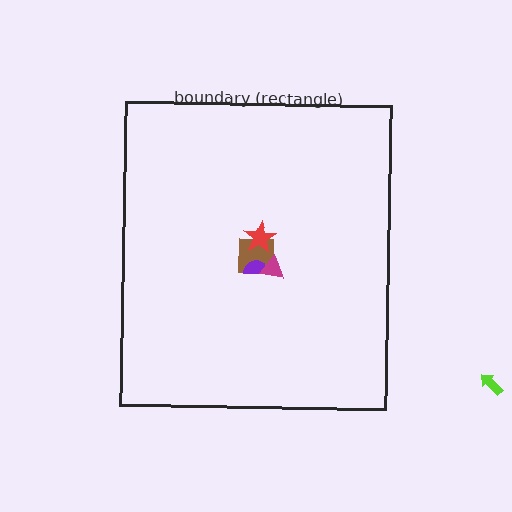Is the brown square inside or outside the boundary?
Inside.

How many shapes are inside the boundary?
4 inside, 1 outside.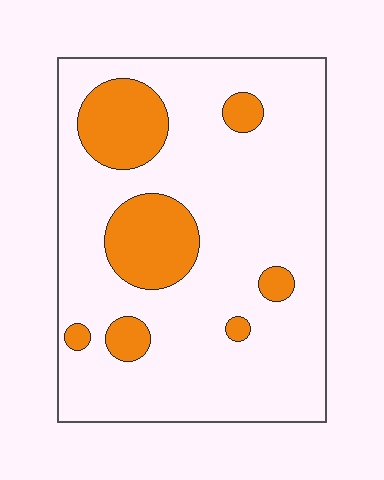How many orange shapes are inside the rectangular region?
7.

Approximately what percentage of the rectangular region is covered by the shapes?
Approximately 20%.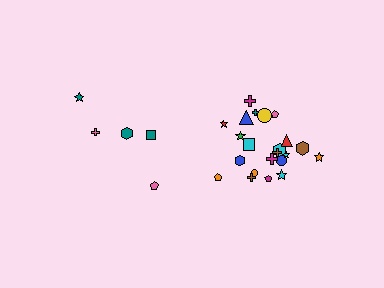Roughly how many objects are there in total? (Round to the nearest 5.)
Roughly 25 objects in total.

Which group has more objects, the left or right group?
The right group.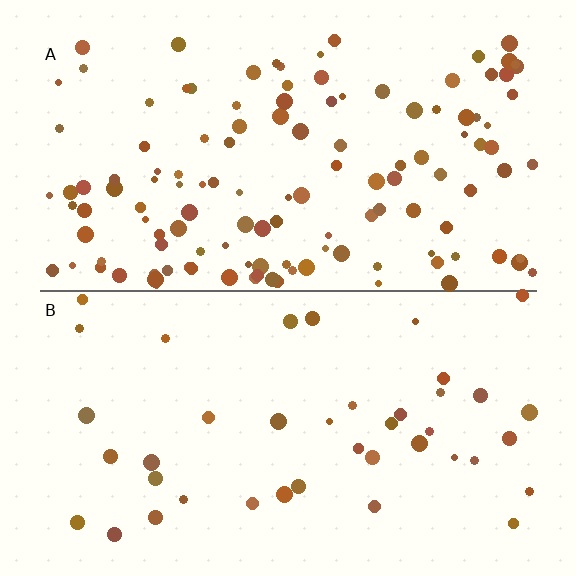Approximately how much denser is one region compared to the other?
Approximately 3.1× — region A over region B.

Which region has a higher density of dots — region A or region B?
A (the top).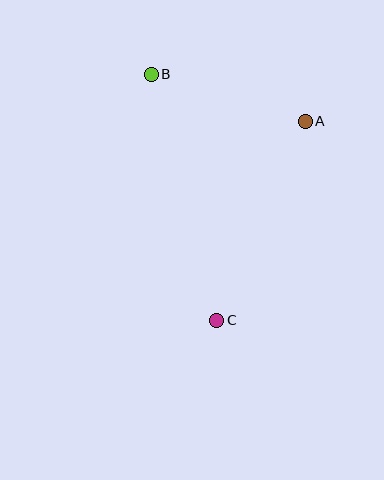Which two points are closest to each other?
Points A and B are closest to each other.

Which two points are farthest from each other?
Points B and C are farthest from each other.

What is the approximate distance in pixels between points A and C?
The distance between A and C is approximately 218 pixels.